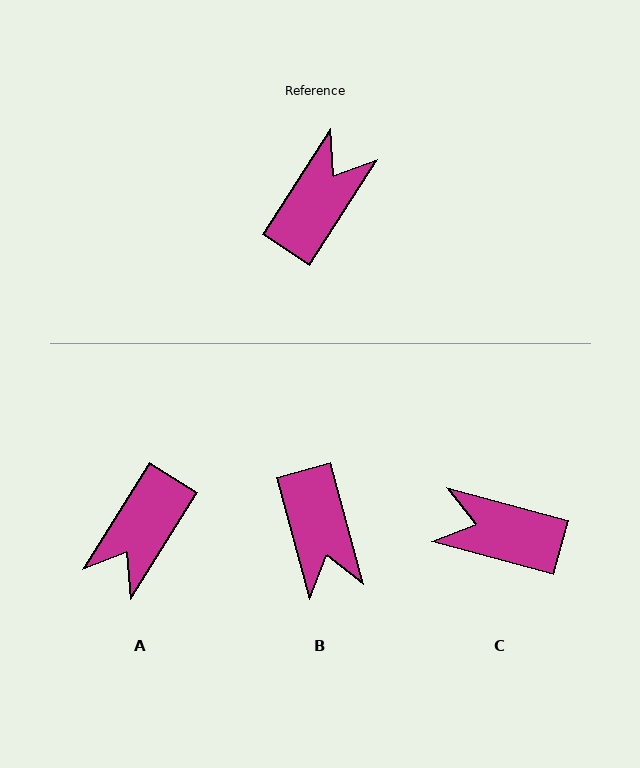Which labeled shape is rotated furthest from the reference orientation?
A, about 179 degrees away.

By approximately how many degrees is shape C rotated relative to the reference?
Approximately 108 degrees counter-clockwise.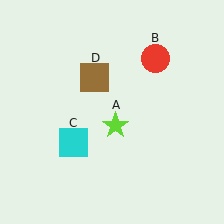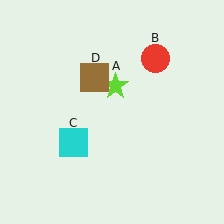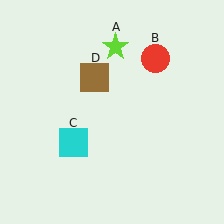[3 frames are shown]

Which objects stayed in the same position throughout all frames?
Red circle (object B) and cyan square (object C) and brown square (object D) remained stationary.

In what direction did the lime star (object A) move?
The lime star (object A) moved up.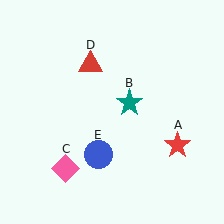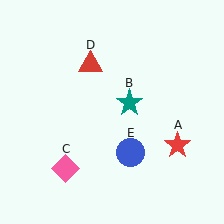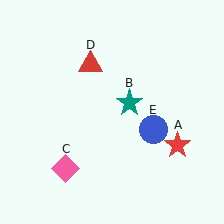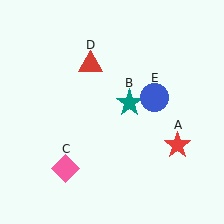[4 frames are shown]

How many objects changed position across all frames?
1 object changed position: blue circle (object E).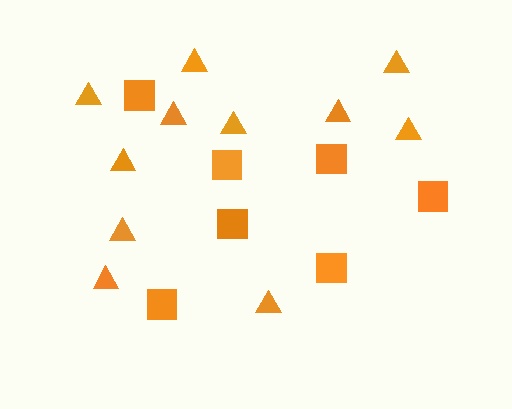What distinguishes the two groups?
There are 2 groups: one group of triangles (11) and one group of squares (7).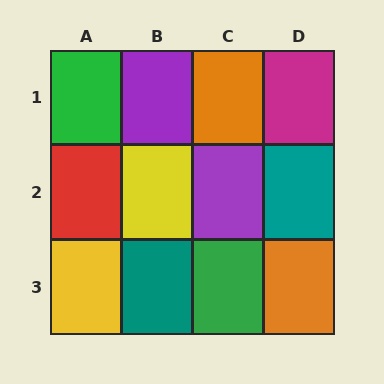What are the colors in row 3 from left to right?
Yellow, teal, green, orange.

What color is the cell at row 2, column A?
Red.